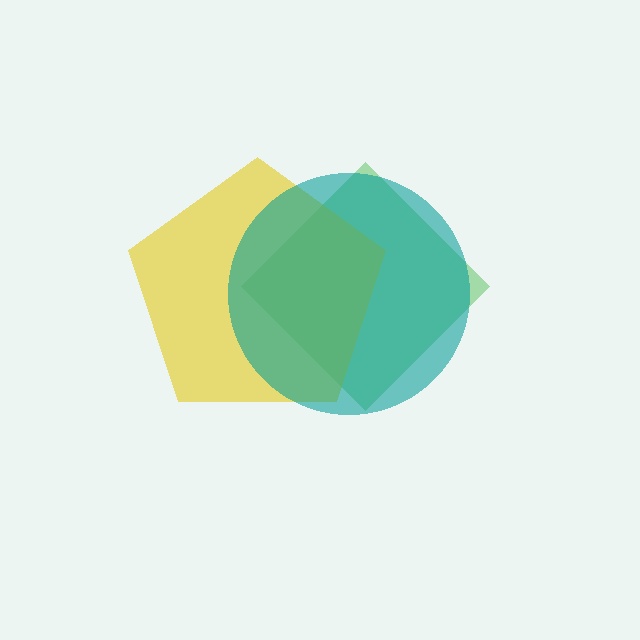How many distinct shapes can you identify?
There are 3 distinct shapes: a green diamond, a yellow pentagon, a teal circle.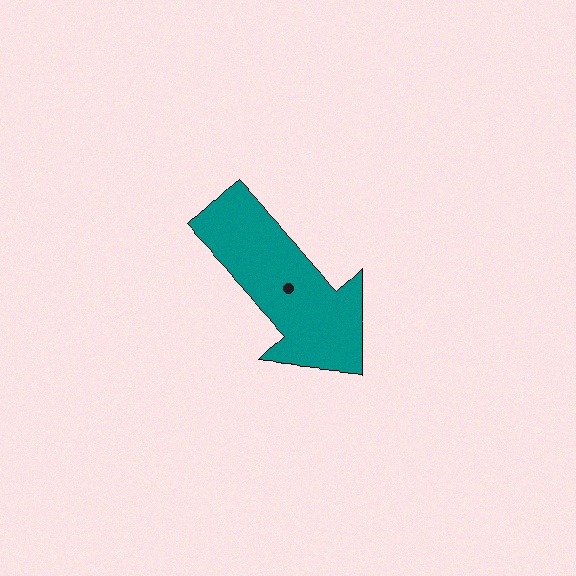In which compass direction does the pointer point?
Southeast.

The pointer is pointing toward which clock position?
Roughly 5 o'clock.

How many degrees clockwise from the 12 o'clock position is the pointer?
Approximately 137 degrees.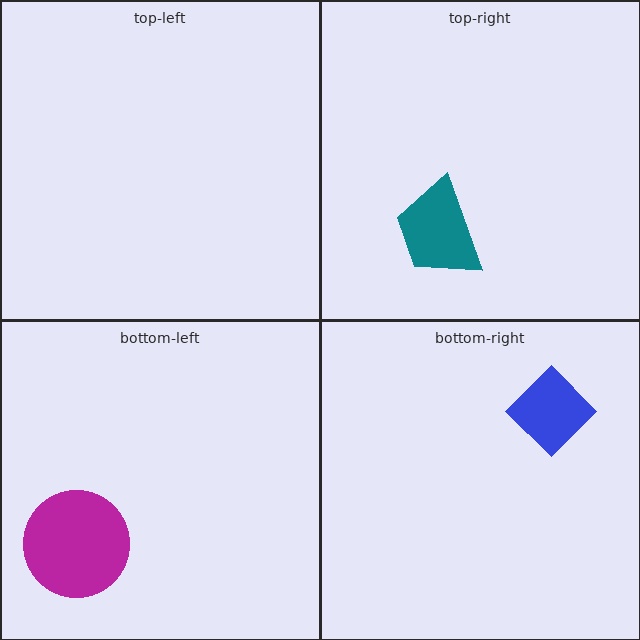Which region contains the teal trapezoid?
The top-right region.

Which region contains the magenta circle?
The bottom-left region.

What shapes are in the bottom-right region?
The blue diamond.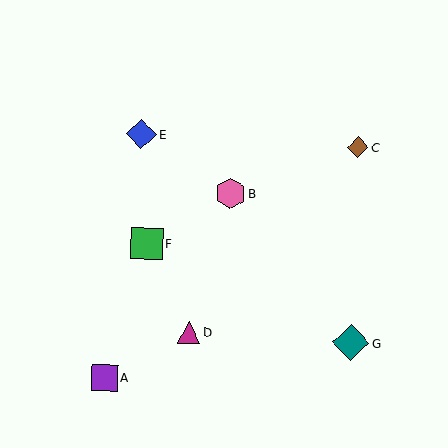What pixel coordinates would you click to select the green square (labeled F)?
Click at (147, 244) to select the green square F.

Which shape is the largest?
The teal diamond (labeled G) is the largest.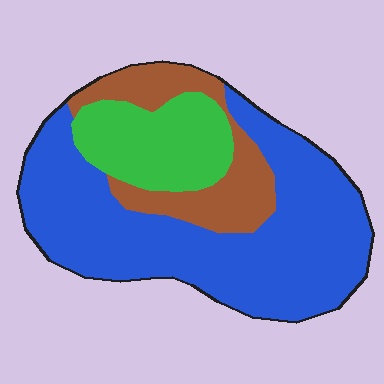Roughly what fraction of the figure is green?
Green covers roughly 20% of the figure.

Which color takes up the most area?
Blue, at roughly 60%.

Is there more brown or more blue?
Blue.